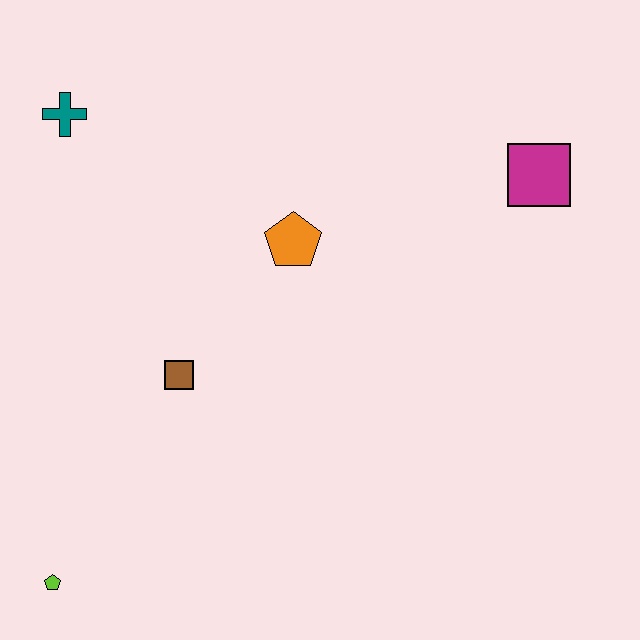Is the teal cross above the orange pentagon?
Yes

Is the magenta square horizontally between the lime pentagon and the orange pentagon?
No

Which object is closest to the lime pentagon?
The brown square is closest to the lime pentagon.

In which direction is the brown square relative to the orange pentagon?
The brown square is below the orange pentagon.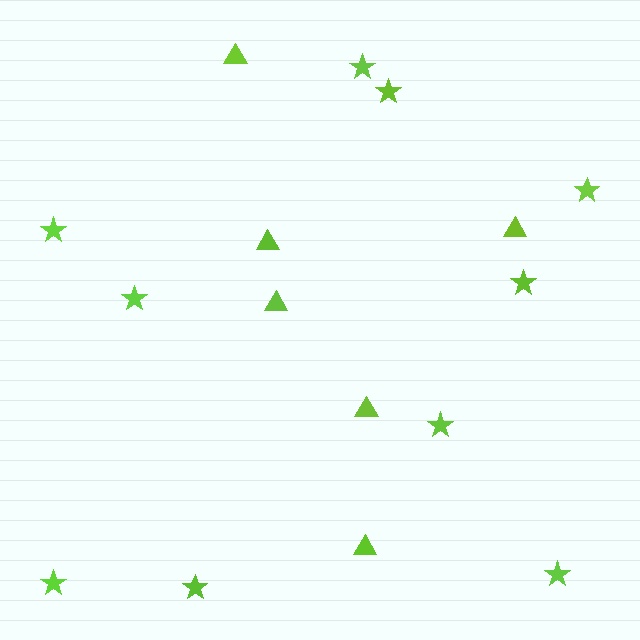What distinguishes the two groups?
There are 2 groups: one group of stars (10) and one group of triangles (6).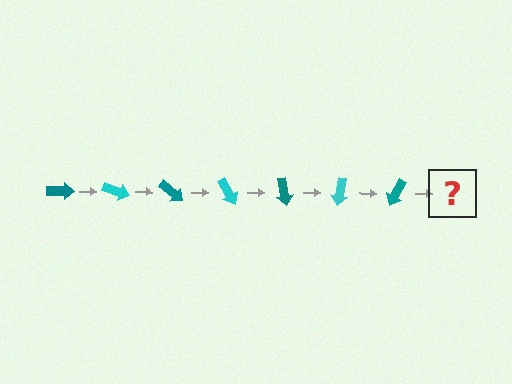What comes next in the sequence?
The next element should be a cyan arrow, rotated 140 degrees from the start.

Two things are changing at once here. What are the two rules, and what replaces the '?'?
The two rules are that it rotates 20 degrees each step and the color cycles through teal and cyan. The '?' should be a cyan arrow, rotated 140 degrees from the start.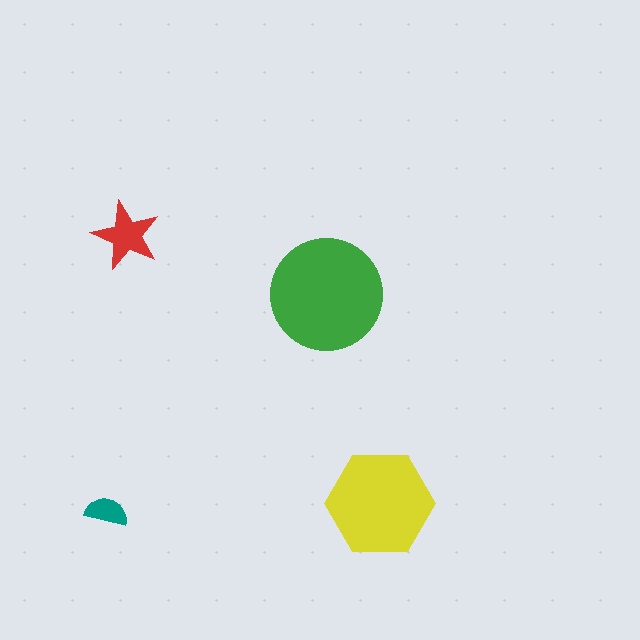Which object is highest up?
The red star is topmost.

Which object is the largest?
The green circle.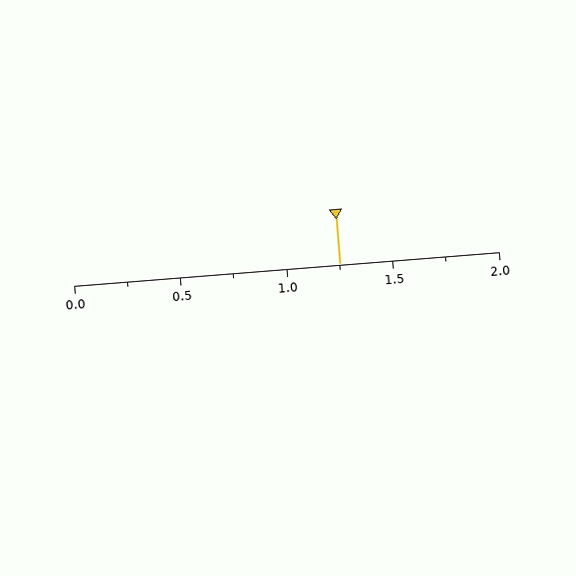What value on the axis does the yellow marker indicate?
The marker indicates approximately 1.25.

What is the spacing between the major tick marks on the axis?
The major ticks are spaced 0.5 apart.